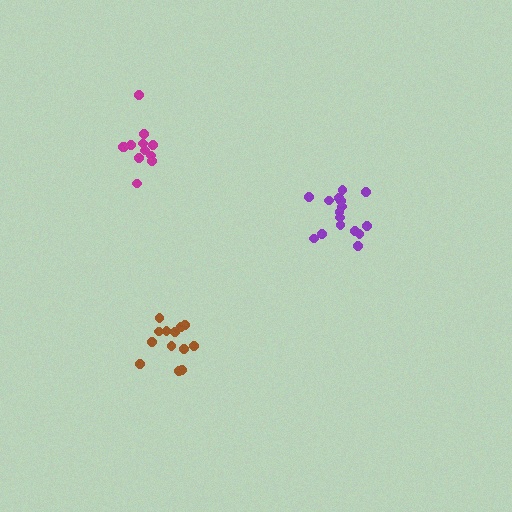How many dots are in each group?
Group 1: 16 dots, Group 2: 12 dots, Group 3: 13 dots (41 total).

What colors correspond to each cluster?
The clusters are colored: purple, magenta, brown.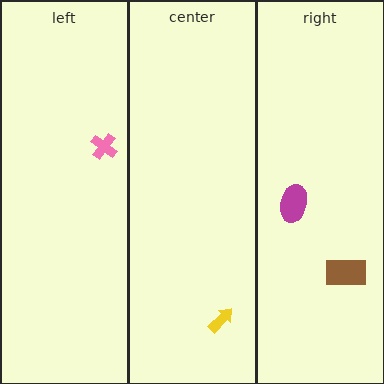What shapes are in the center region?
The yellow arrow.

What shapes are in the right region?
The brown rectangle, the magenta ellipse.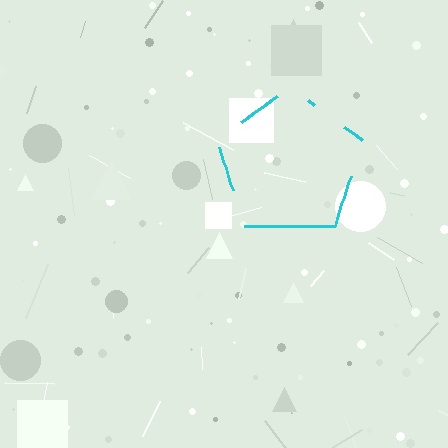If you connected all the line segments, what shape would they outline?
They would outline a pentagon.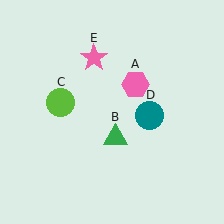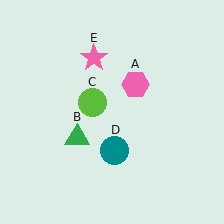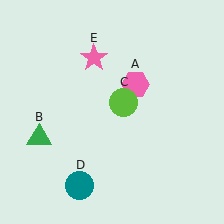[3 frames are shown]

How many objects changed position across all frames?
3 objects changed position: green triangle (object B), lime circle (object C), teal circle (object D).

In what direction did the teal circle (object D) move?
The teal circle (object D) moved down and to the left.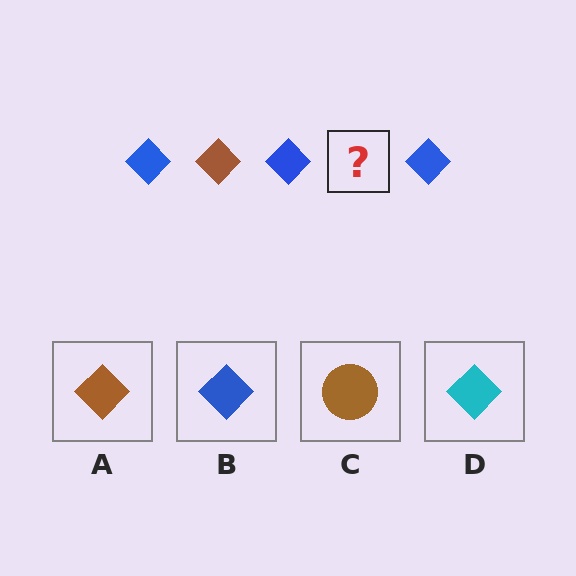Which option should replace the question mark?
Option A.